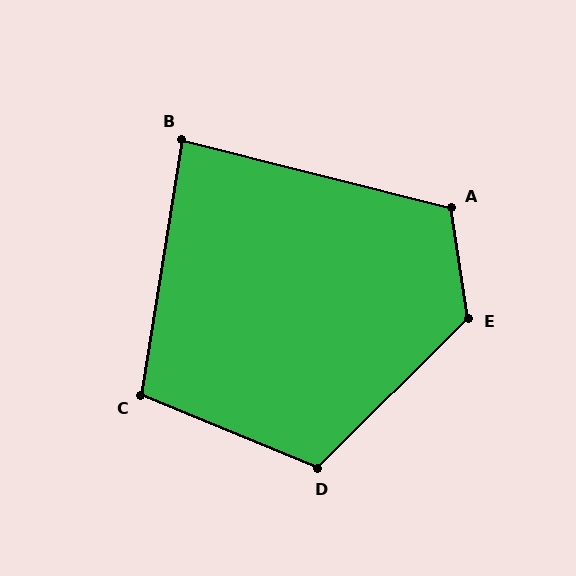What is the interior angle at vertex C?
Approximately 103 degrees (obtuse).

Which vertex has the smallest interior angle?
B, at approximately 85 degrees.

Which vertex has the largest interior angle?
E, at approximately 126 degrees.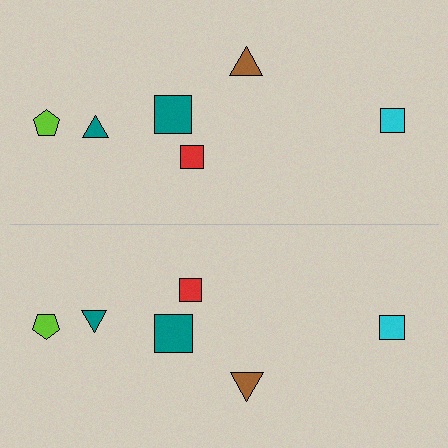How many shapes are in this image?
There are 12 shapes in this image.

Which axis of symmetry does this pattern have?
The pattern has a horizontal axis of symmetry running through the center of the image.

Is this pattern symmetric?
Yes, this pattern has bilateral (reflection) symmetry.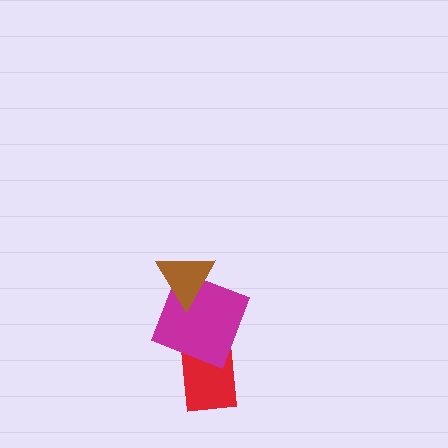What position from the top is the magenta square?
The magenta square is 2nd from the top.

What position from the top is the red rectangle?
The red rectangle is 3rd from the top.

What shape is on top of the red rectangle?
The magenta square is on top of the red rectangle.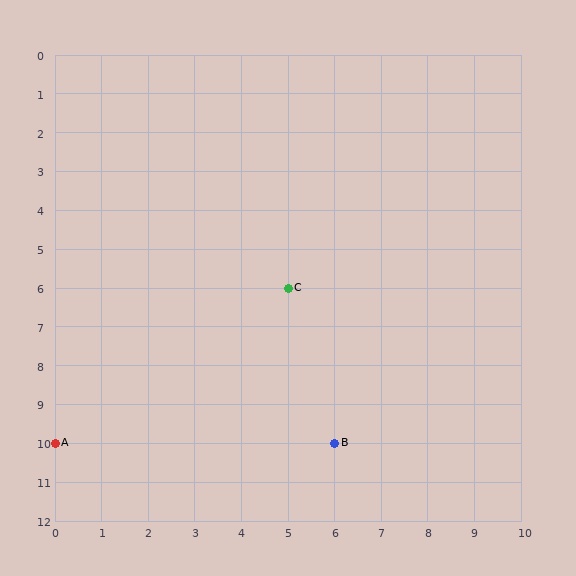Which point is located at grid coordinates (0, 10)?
Point A is at (0, 10).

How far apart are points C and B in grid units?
Points C and B are 1 column and 4 rows apart (about 4.1 grid units diagonally).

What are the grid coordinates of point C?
Point C is at grid coordinates (5, 6).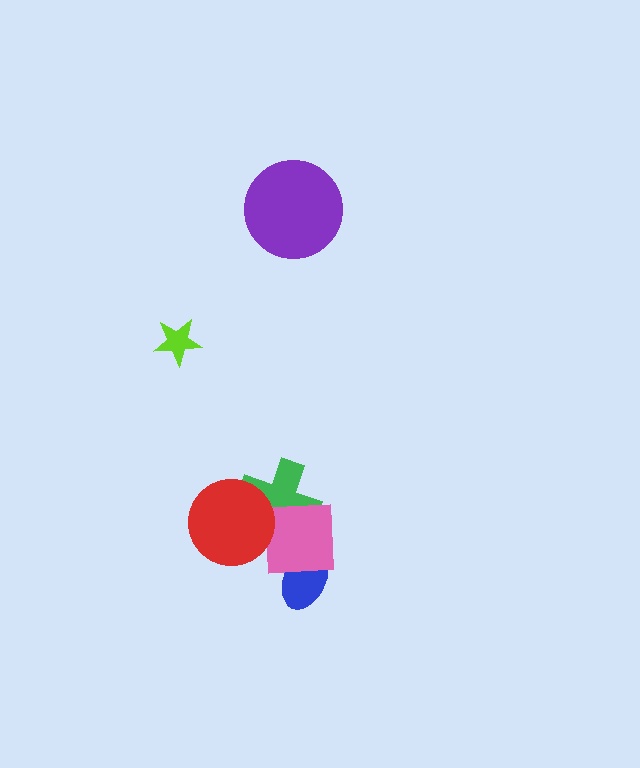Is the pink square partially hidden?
Yes, it is partially covered by another shape.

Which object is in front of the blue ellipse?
The pink square is in front of the blue ellipse.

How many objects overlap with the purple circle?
0 objects overlap with the purple circle.